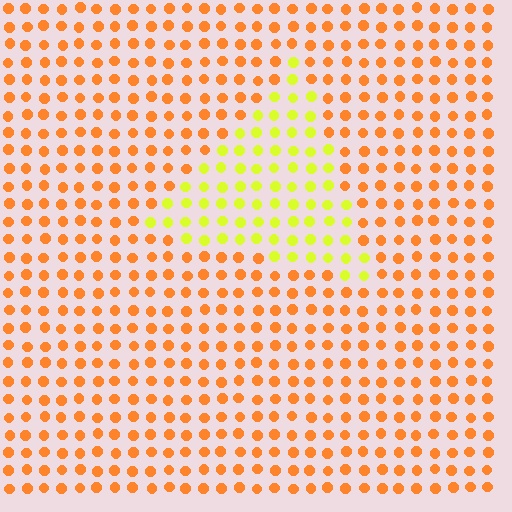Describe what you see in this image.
The image is filled with small orange elements in a uniform arrangement. A triangle-shaped region is visible where the elements are tinted to a slightly different hue, forming a subtle color boundary.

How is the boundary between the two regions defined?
The boundary is defined purely by a slight shift in hue (about 45 degrees). Spacing, size, and orientation are identical on both sides.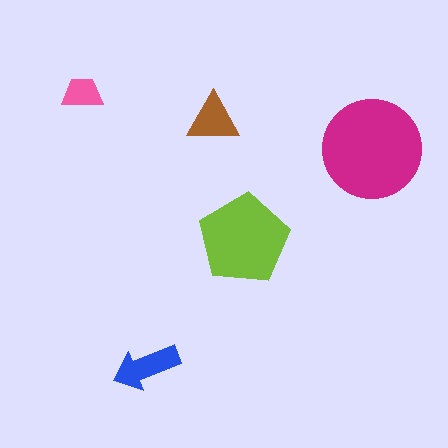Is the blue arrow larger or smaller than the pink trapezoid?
Larger.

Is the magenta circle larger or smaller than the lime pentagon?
Larger.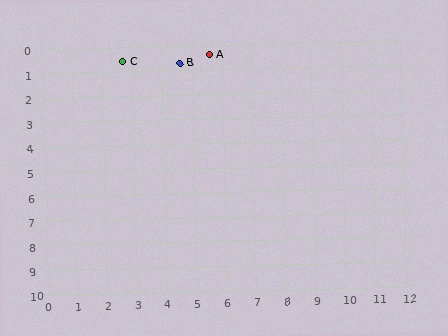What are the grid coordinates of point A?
Point A is at approximately (5.6, 0.4).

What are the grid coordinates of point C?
Point C is at approximately (2.7, 0.6).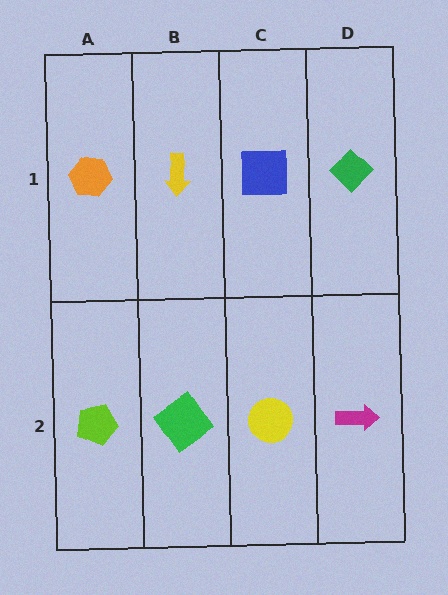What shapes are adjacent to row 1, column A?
A lime pentagon (row 2, column A), a yellow arrow (row 1, column B).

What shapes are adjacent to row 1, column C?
A yellow circle (row 2, column C), a yellow arrow (row 1, column B), a green diamond (row 1, column D).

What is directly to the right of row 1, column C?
A green diamond.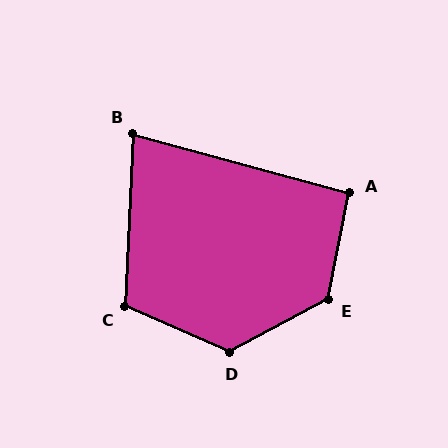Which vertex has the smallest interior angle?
B, at approximately 77 degrees.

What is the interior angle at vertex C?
Approximately 111 degrees (obtuse).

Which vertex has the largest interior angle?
E, at approximately 129 degrees.